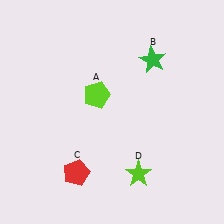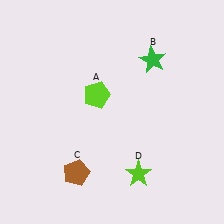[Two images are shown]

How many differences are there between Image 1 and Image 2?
There is 1 difference between the two images.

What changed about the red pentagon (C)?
In Image 1, C is red. In Image 2, it changed to brown.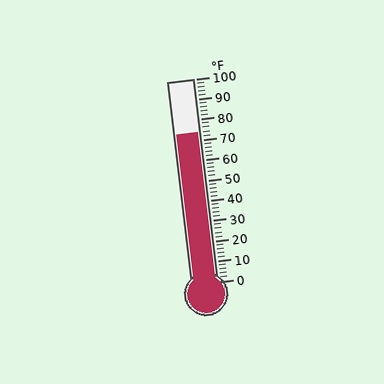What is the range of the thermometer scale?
The thermometer scale ranges from 0°F to 100°F.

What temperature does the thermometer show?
The thermometer shows approximately 74°F.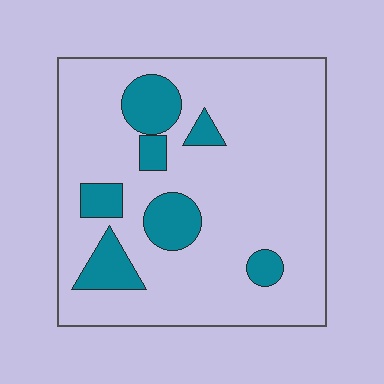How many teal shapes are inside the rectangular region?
7.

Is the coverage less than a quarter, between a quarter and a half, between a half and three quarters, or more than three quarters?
Less than a quarter.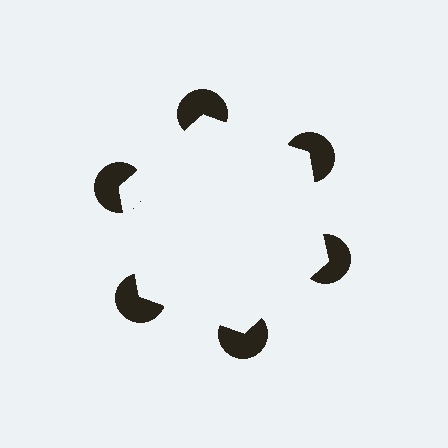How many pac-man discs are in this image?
There are 6 — one at each vertex of the illusory hexagon.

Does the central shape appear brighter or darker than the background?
It typically appears slightly brighter than the background, even though no actual brightness change is drawn.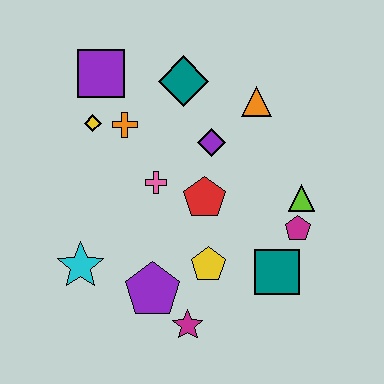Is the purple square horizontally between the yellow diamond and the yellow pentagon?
Yes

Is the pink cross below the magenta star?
No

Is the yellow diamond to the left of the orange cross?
Yes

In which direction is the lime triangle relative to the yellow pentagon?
The lime triangle is to the right of the yellow pentagon.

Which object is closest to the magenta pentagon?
The lime triangle is closest to the magenta pentagon.